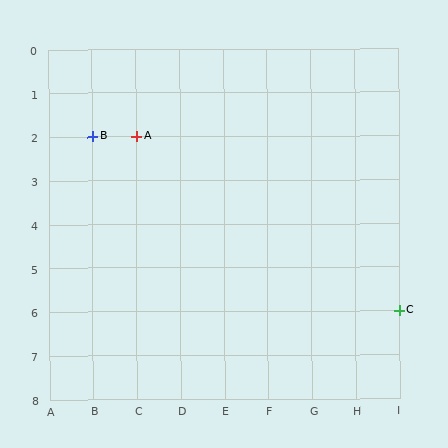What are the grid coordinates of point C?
Point C is at grid coordinates (I, 6).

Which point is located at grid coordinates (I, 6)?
Point C is at (I, 6).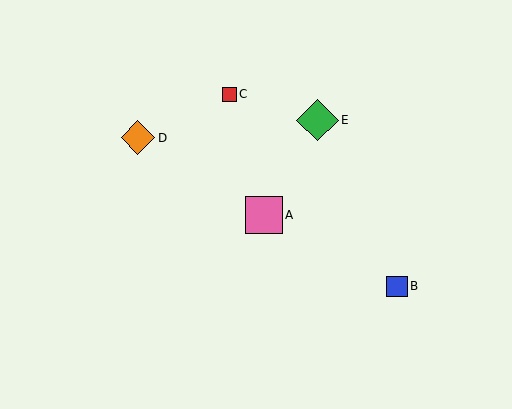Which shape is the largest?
The green diamond (labeled E) is the largest.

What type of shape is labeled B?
Shape B is a blue square.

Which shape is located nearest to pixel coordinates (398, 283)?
The blue square (labeled B) at (397, 286) is nearest to that location.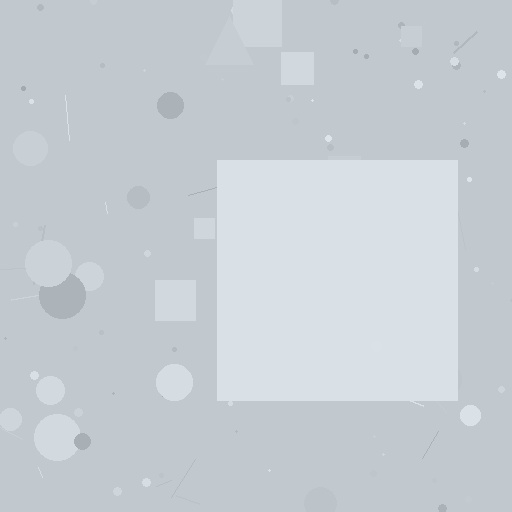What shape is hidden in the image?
A square is hidden in the image.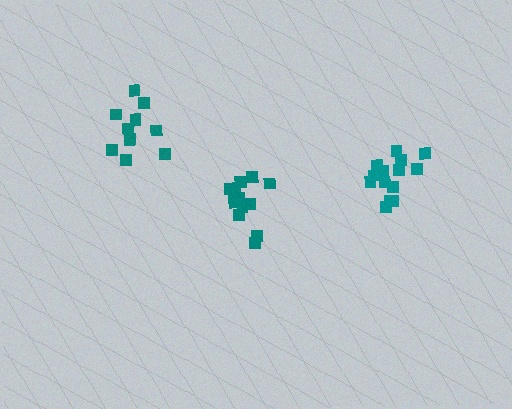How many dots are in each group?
Group 1: 14 dots, Group 2: 11 dots, Group 3: 13 dots (38 total).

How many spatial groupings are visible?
There are 3 spatial groupings.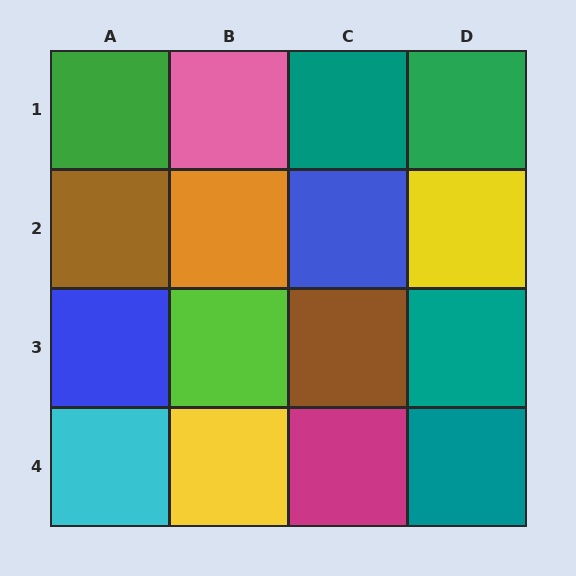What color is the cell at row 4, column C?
Magenta.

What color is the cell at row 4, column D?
Teal.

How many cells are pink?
1 cell is pink.